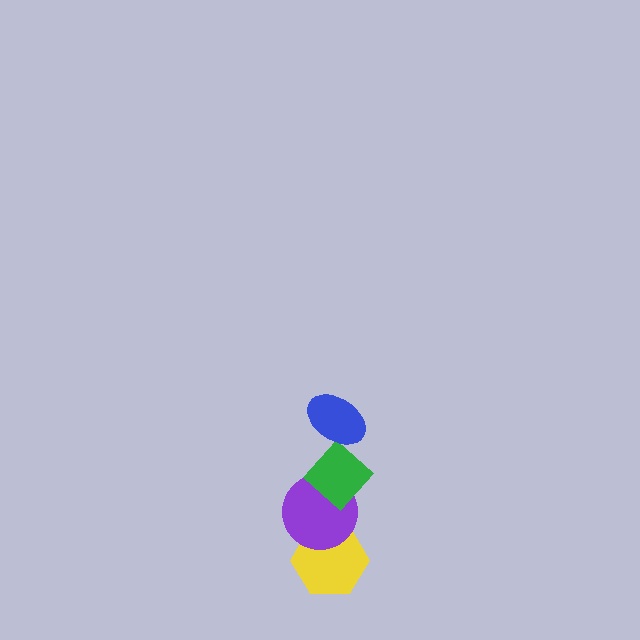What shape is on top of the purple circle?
The green diamond is on top of the purple circle.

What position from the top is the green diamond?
The green diamond is 2nd from the top.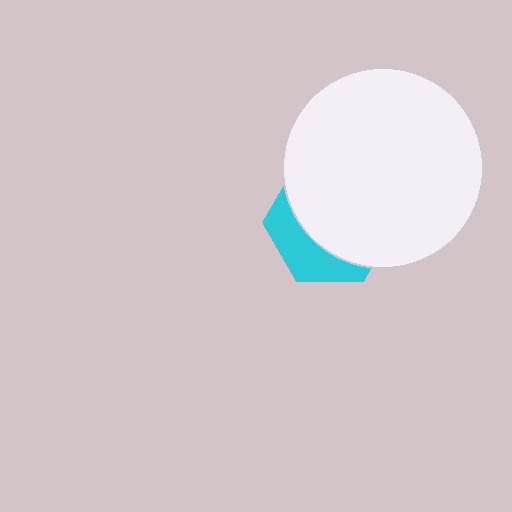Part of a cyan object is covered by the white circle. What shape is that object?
It is a hexagon.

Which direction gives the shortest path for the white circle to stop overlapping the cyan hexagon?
Moving toward the upper-right gives the shortest separation.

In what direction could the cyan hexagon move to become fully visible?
The cyan hexagon could move toward the lower-left. That would shift it out from behind the white circle entirely.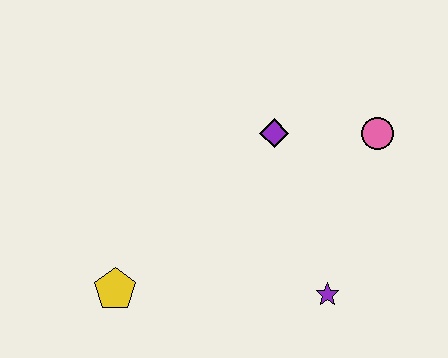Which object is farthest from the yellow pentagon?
The pink circle is farthest from the yellow pentagon.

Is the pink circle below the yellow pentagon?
No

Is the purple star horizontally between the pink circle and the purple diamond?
Yes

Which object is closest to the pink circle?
The purple diamond is closest to the pink circle.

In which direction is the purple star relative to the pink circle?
The purple star is below the pink circle.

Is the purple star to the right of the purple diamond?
Yes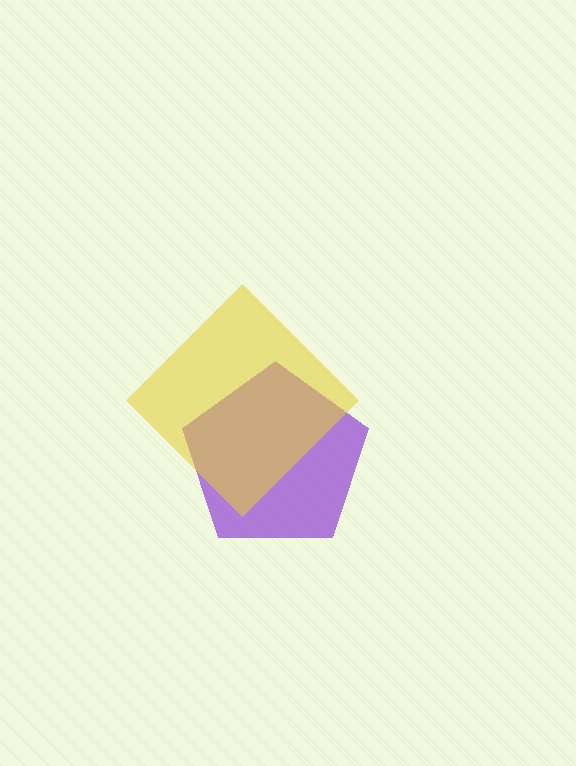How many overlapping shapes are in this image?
There are 2 overlapping shapes in the image.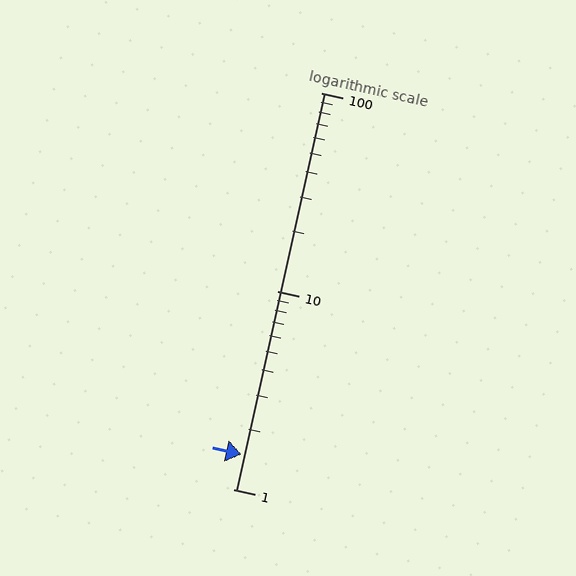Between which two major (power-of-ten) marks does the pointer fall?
The pointer is between 1 and 10.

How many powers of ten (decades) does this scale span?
The scale spans 2 decades, from 1 to 100.